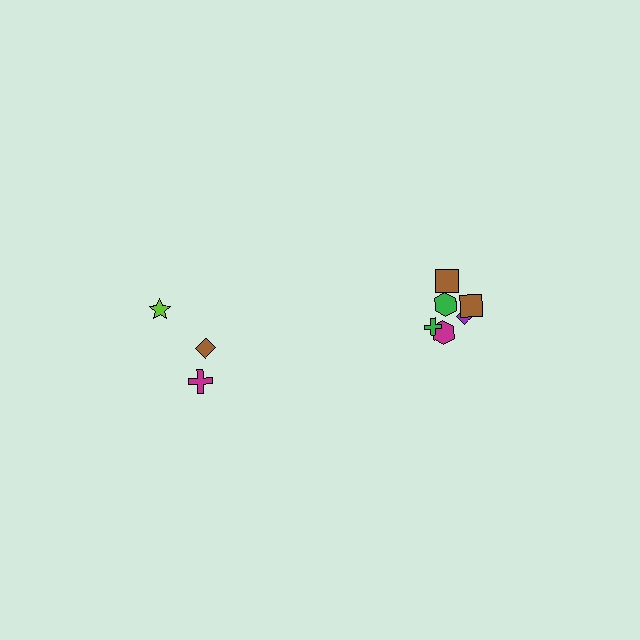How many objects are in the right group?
There are 6 objects.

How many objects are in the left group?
There are 3 objects.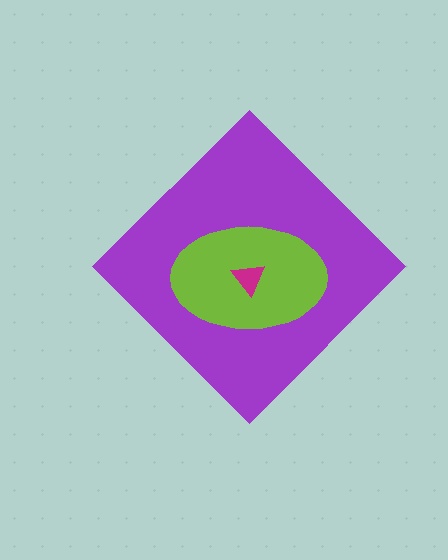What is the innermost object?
The magenta triangle.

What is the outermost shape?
The purple diamond.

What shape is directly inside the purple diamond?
The lime ellipse.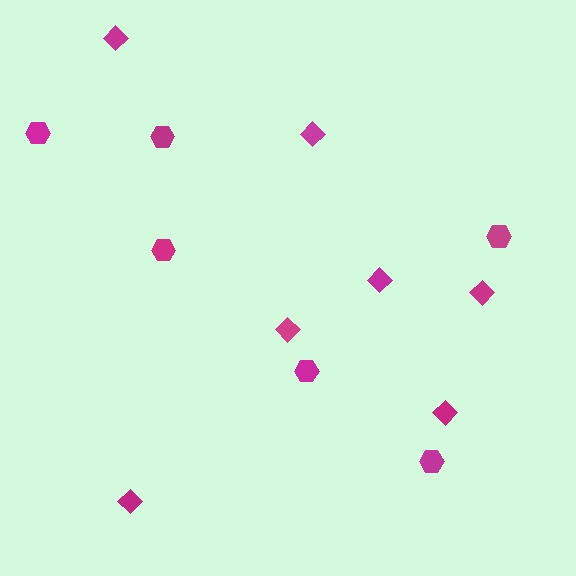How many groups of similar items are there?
There are 2 groups: one group of diamonds (7) and one group of hexagons (6).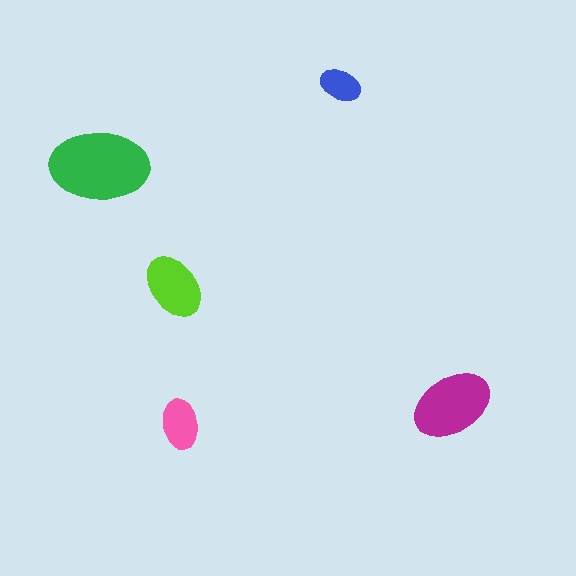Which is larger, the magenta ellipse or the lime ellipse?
The magenta one.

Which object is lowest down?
The pink ellipse is bottommost.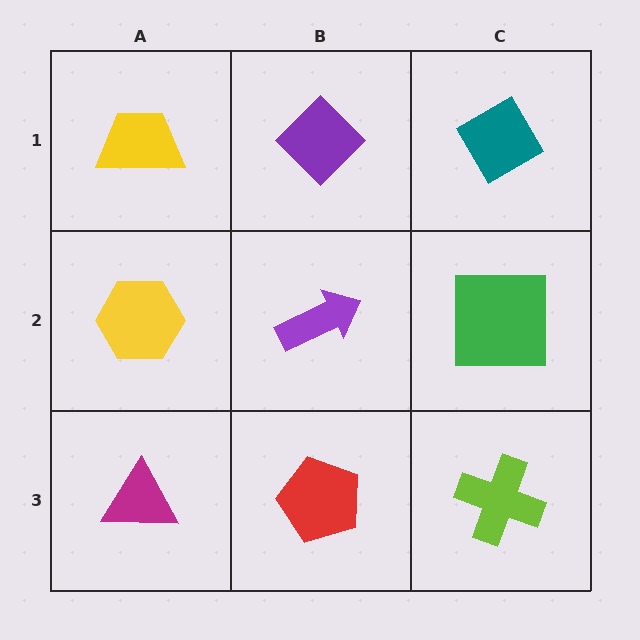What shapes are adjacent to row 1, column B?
A purple arrow (row 2, column B), a yellow trapezoid (row 1, column A), a teal diamond (row 1, column C).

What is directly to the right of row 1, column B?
A teal diamond.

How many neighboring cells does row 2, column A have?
3.